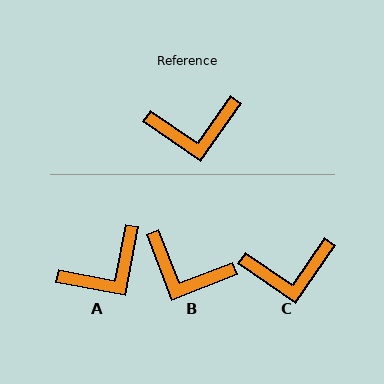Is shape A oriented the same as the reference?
No, it is off by about 24 degrees.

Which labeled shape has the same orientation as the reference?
C.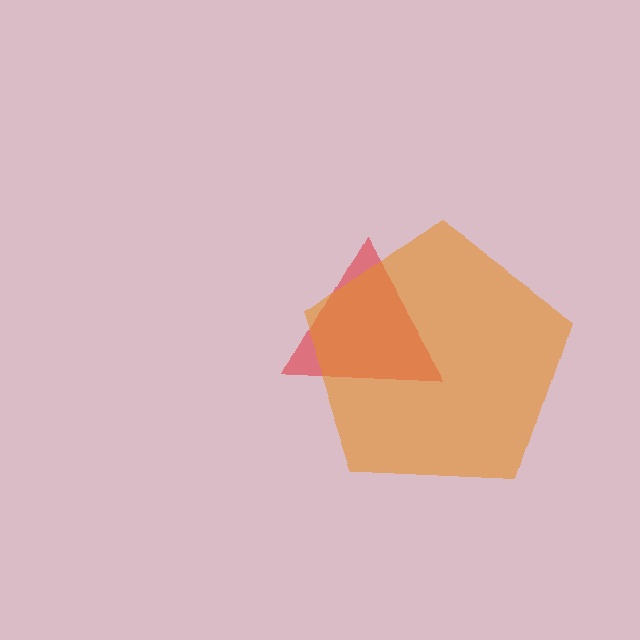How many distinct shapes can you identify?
There are 2 distinct shapes: a red triangle, an orange pentagon.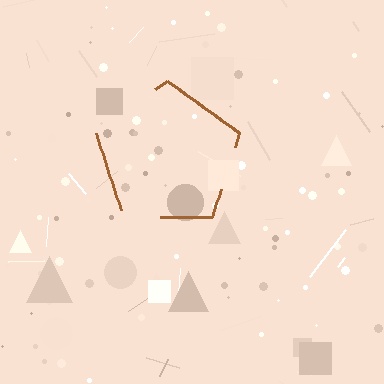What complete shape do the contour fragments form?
The contour fragments form a pentagon.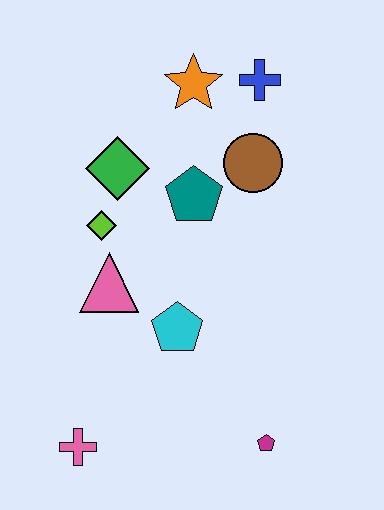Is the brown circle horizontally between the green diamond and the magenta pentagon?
Yes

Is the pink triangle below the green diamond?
Yes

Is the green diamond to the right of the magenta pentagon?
No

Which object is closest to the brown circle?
The teal pentagon is closest to the brown circle.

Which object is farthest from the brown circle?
The pink cross is farthest from the brown circle.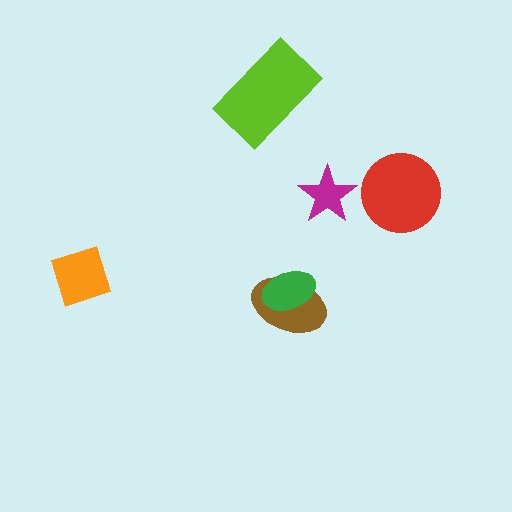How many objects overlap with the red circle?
0 objects overlap with the red circle.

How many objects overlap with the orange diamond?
0 objects overlap with the orange diamond.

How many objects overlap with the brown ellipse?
1 object overlaps with the brown ellipse.